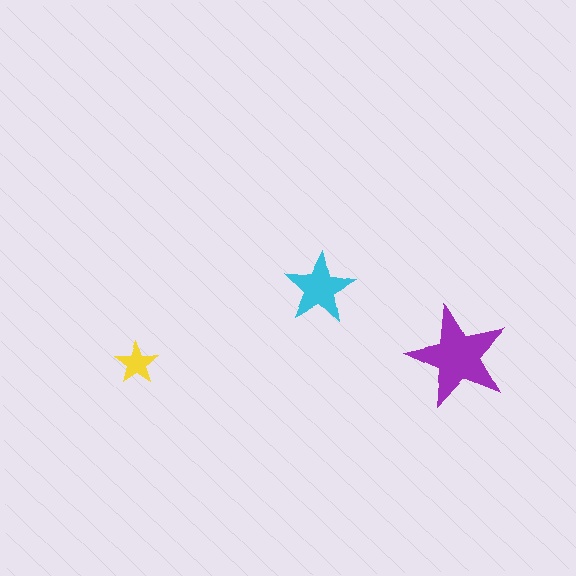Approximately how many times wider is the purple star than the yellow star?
About 2.5 times wider.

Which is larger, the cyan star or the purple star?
The purple one.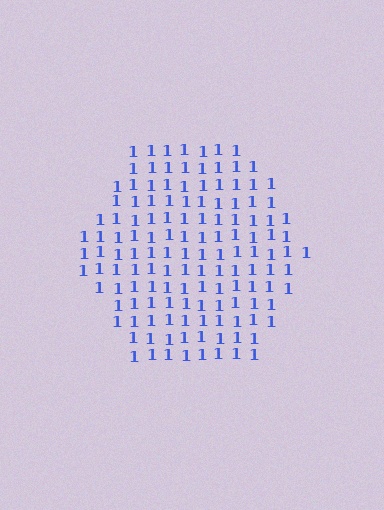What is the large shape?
The large shape is a hexagon.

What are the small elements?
The small elements are digit 1's.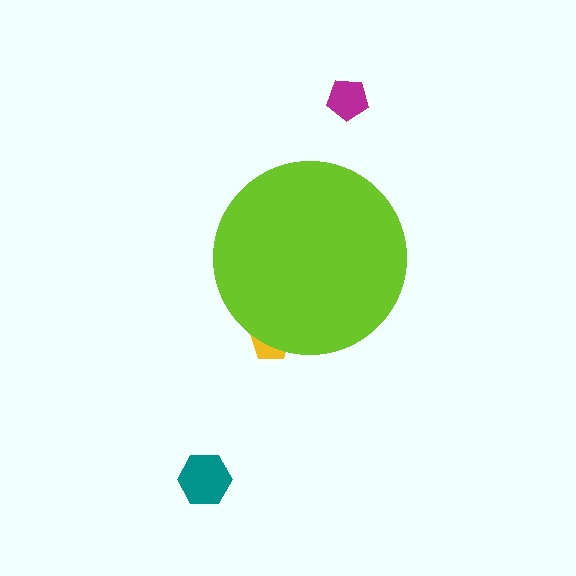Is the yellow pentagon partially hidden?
Yes, the yellow pentagon is partially hidden behind the lime circle.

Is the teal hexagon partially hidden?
No, the teal hexagon is fully visible.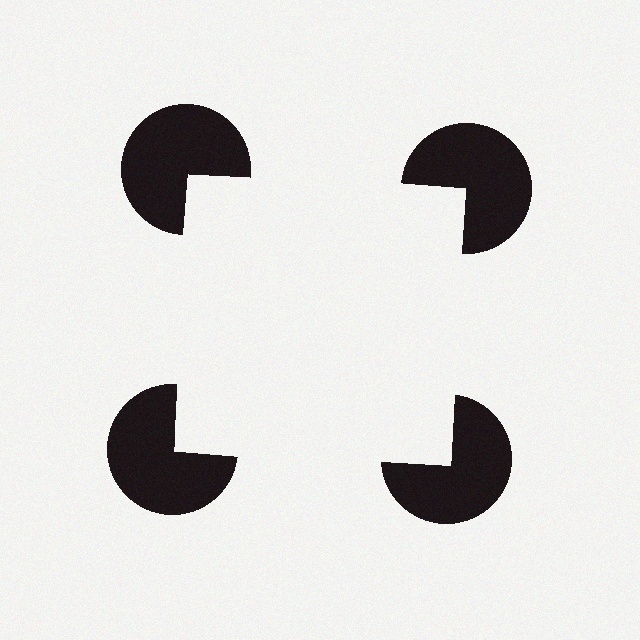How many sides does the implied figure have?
4 sides.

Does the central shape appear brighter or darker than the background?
It typically appears slightly brighter than the background, even though no actual brightness change is drawn.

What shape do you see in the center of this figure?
An illusory square — its edges are inferred from the aligned wedge cuts in the pac-man discs, not physically drawn.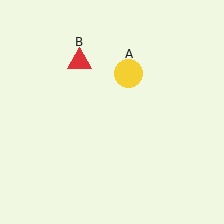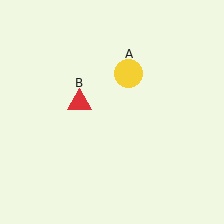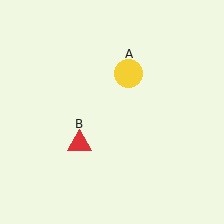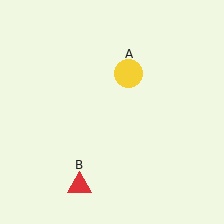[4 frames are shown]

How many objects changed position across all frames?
1 object changed position: red triangle (object B).